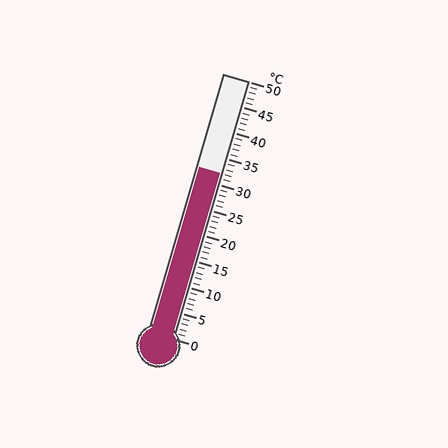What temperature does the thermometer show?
The thermometer shows approximately 32°C.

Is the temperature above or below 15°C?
The temperature is above 15°C.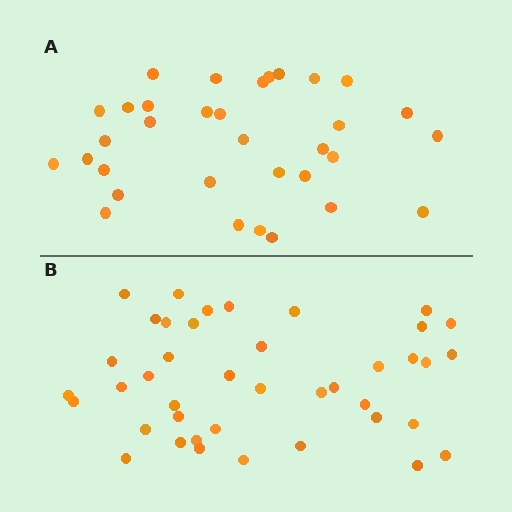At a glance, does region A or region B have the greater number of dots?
Region B (the bottom region) has more dots.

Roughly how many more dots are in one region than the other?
Region B has roughly 8 or so more dots than region A.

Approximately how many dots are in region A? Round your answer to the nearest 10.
About 30 dots. (The exact count is 33, which rounds to 30.)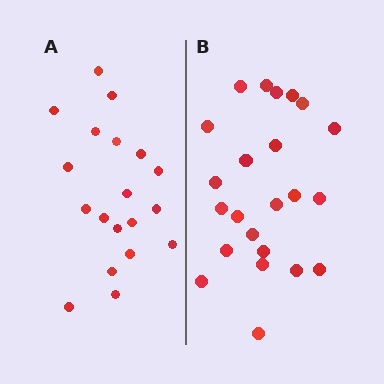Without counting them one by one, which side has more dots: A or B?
Region B (the right region) has more dots.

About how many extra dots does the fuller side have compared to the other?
Region B has about 4 more dots than region A.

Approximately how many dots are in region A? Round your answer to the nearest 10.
About 20 dots. (The exact count is 19, which rounds to 20.)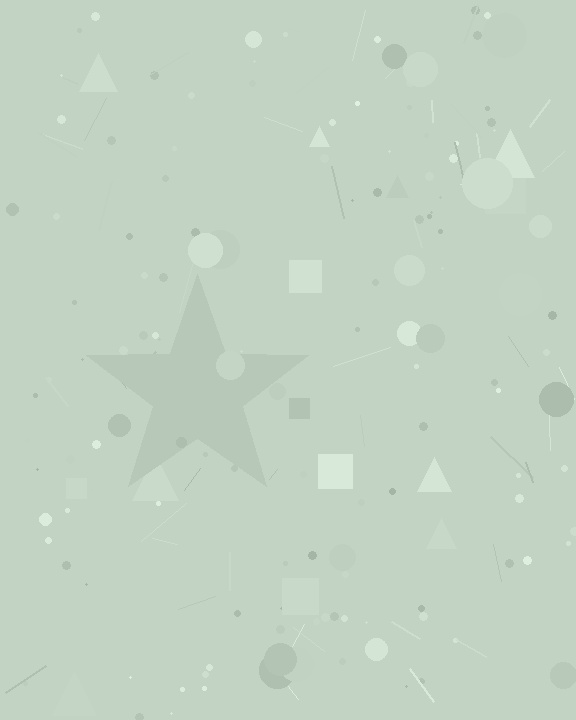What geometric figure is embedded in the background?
A star is embedded in the background.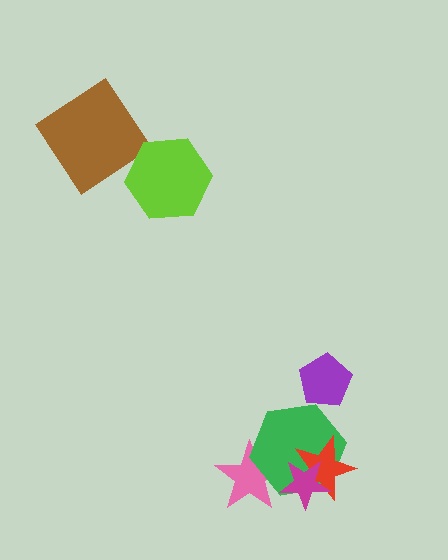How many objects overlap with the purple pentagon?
0 objects overlap with the purple pentagon.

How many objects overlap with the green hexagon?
3 objects overlap with the green hexagon.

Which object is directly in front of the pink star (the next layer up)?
The green hexagon is directly in front of the pink star.